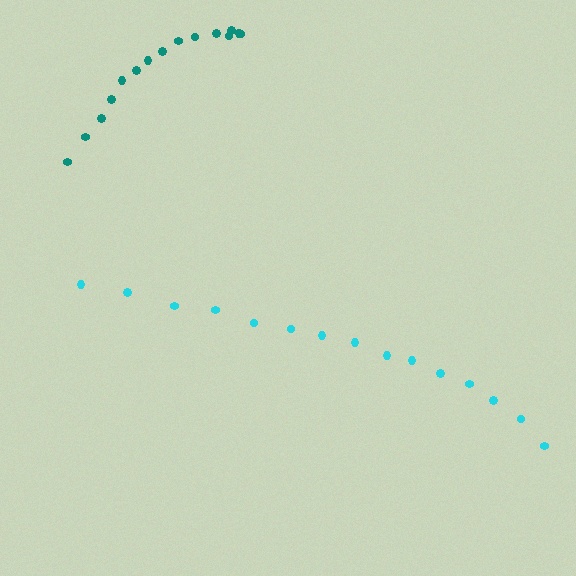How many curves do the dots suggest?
There are 2 distinct paths.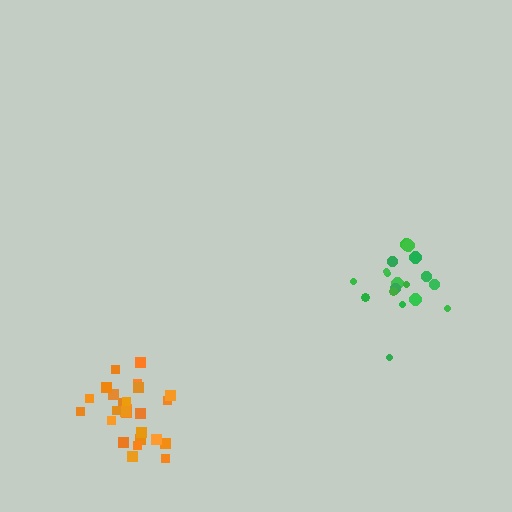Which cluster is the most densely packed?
Orange.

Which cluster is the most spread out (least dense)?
Green.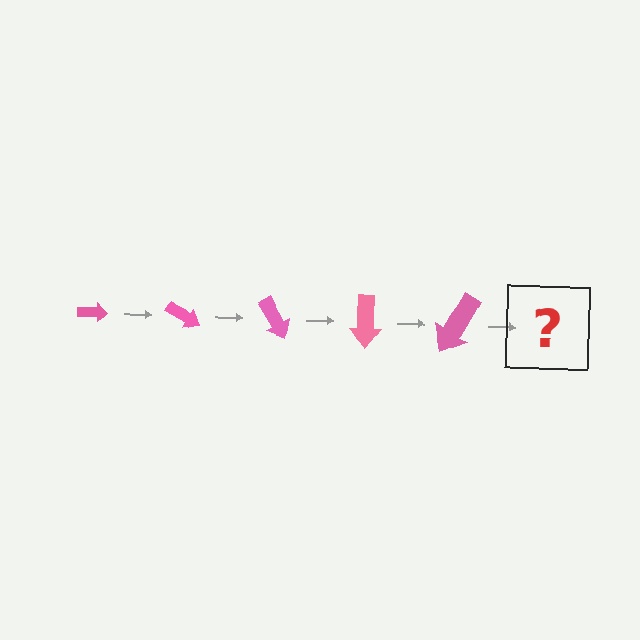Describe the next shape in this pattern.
It should be an arrow, larger than the previous one and rotated 150 degrees from the start.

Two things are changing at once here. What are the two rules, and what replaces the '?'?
The two rules are that the arrow grows larger each step and it rotates 30 degrees each step. The '?' should be an arrow, larger than the previous one and rotated 150 degrees from the start.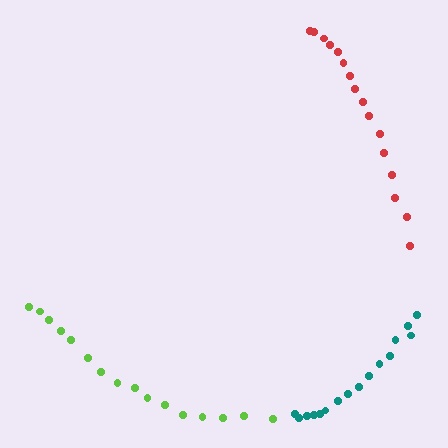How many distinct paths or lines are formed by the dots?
There are 3 distinct paths.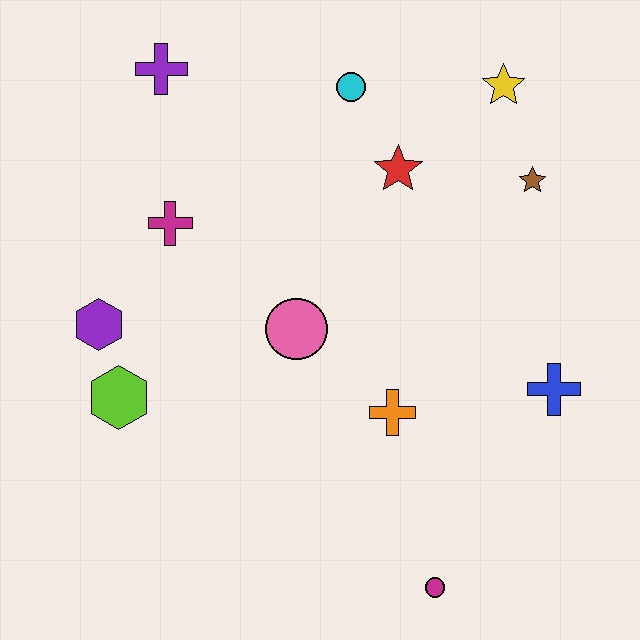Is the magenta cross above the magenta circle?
Yes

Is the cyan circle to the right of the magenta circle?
No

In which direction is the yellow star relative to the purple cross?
The yellow star is to the right of the purple cross.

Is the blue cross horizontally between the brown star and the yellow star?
No